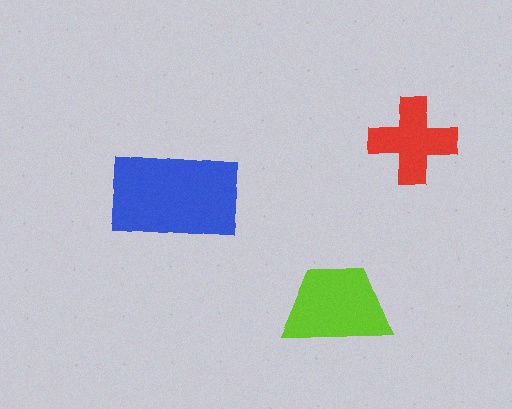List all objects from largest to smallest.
The blue rectangle, the lime trapezoid, the red cross.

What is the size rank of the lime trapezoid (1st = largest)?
2nd.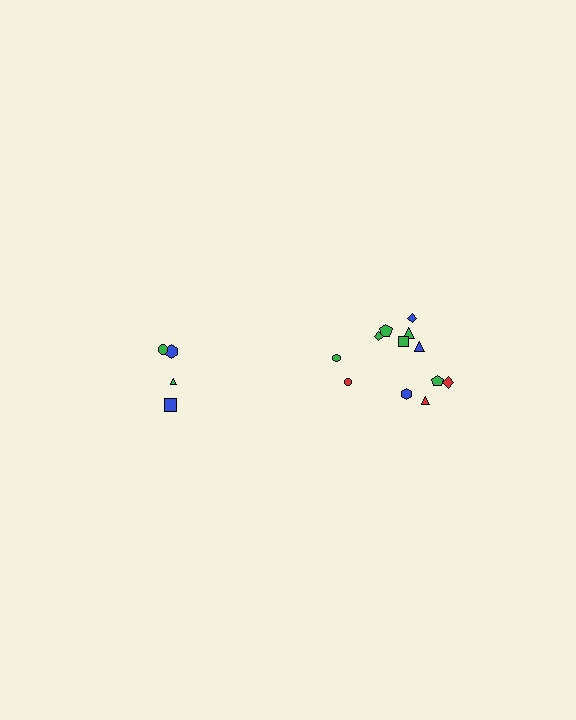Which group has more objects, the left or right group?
The right group.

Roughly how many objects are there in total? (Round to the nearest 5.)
Roughly 15 objects in total.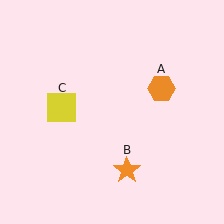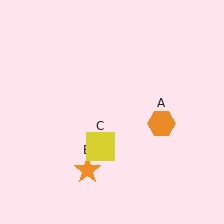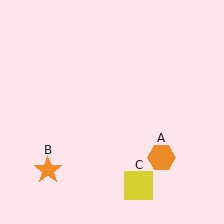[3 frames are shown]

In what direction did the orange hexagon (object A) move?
The orange hexagon (object A) moved down.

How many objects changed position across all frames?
3 objects changed position: orange hexagon (object A), orange star (object B), yellow square (object C).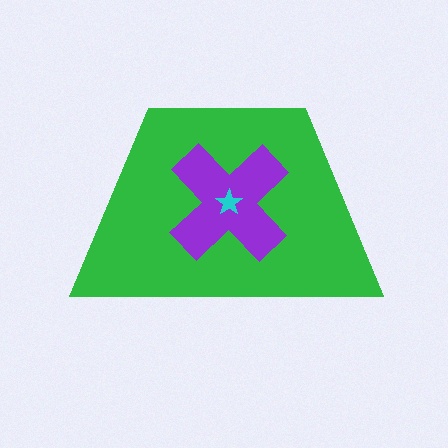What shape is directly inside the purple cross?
The cyan star.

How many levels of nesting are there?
3.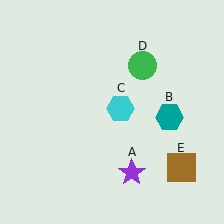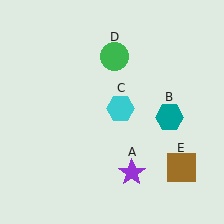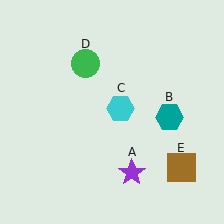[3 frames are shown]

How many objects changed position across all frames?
1 object changed position: green circle (object D).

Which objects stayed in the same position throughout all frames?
Purple star (object A) and teal hexagon (object B) and cyan hexagon (object C) and brown square (object E) remained stationary.